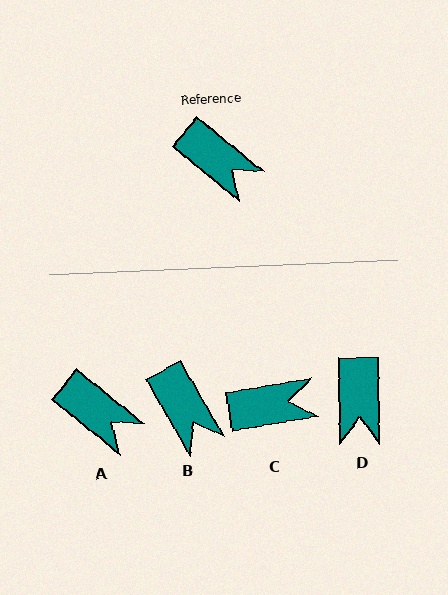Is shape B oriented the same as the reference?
No, it is off by about 21 degrees.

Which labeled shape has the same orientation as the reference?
A.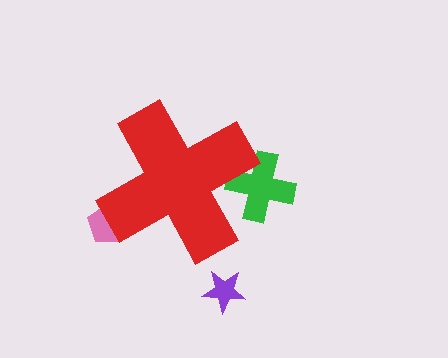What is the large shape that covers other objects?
A red cross.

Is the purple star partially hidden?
No, the purple star is fully visible.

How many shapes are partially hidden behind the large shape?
2 shapes are partially hidden.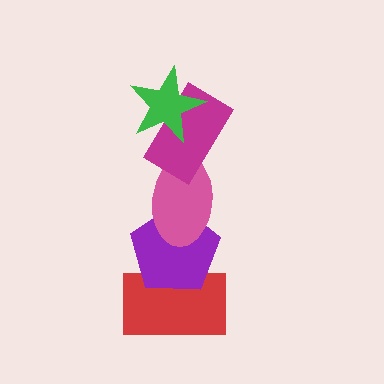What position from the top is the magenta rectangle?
The magenta rectangle is 2nd from the top.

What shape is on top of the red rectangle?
The purple pentagon is on top of the red rectangle.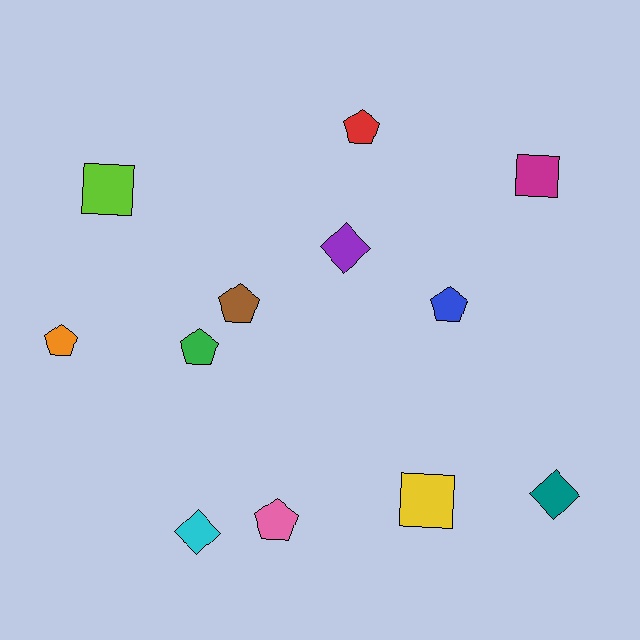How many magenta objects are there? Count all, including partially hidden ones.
There is 1 magenta object.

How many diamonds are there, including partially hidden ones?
There are 3 diamonds.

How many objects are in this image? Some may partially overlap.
There are 12 objects.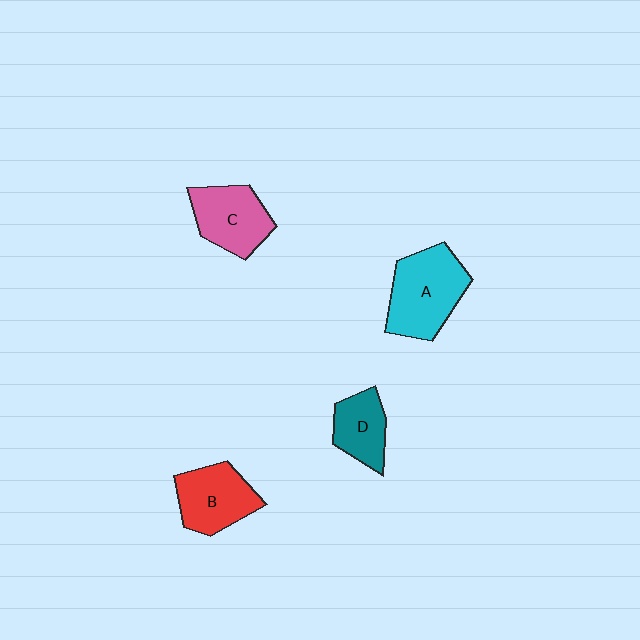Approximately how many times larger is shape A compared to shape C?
Approximately 1.3 times.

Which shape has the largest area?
Shape A (cyan).